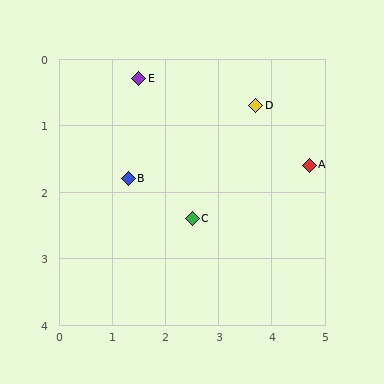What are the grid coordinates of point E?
Point E is at approximately (1.5, 0.3).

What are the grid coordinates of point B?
Point B is at approximately (1.3, 1.8).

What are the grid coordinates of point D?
Point D is at approximately (3.7, 0.7).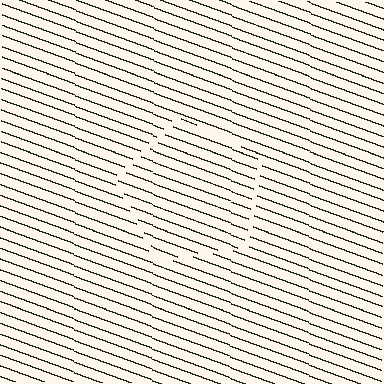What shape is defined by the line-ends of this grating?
An illusory pentagon. The interior of the shape contains the same grating, shifted by half a period — the contour is defined by the phase discontinuity where line-ends from the inner and outer gratings abut.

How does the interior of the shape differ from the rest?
The interior of the shape contains the same grating, shifted by half a period — the contour is defined by the phase discontinuity where line-ends from the inner and outer gratings abut.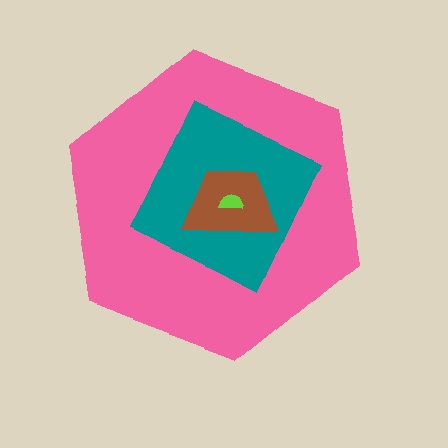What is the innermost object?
The lime semicircle.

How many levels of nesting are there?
4.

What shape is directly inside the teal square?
The brown trapezoid.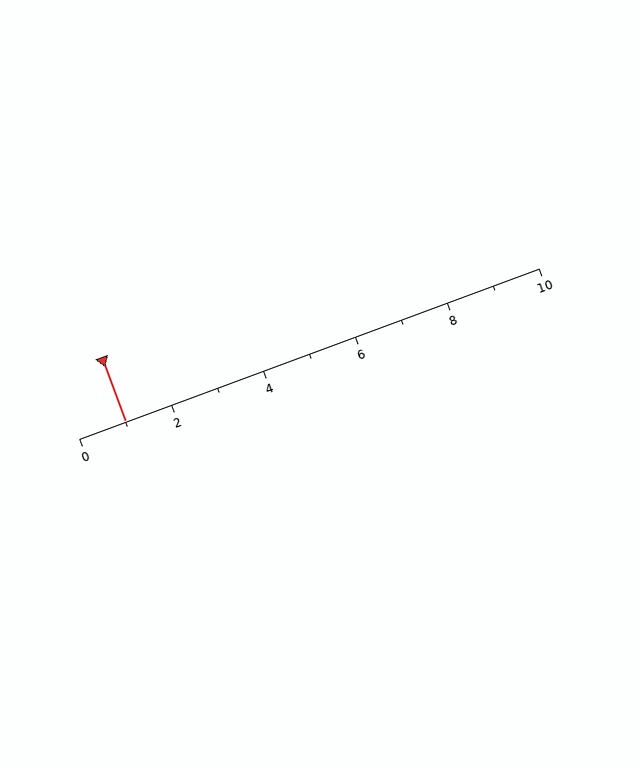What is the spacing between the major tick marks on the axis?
The major ticks are spaced 2 apart.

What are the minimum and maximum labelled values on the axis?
The axis runs from 0 to 10.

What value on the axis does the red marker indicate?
The marker indicates approximately 1.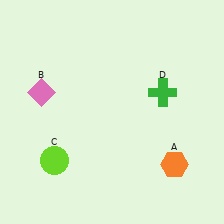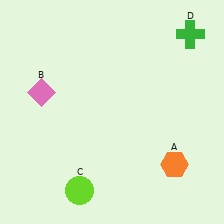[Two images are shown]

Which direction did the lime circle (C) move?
The lime circle (C) moved down.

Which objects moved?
The objects that moved are: the lime circle (C), the green cross (D).